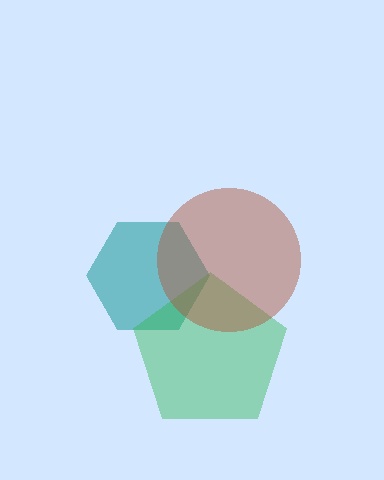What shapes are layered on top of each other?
The layered shapes are: a teal hexagon, a green pentagon, a brown circle.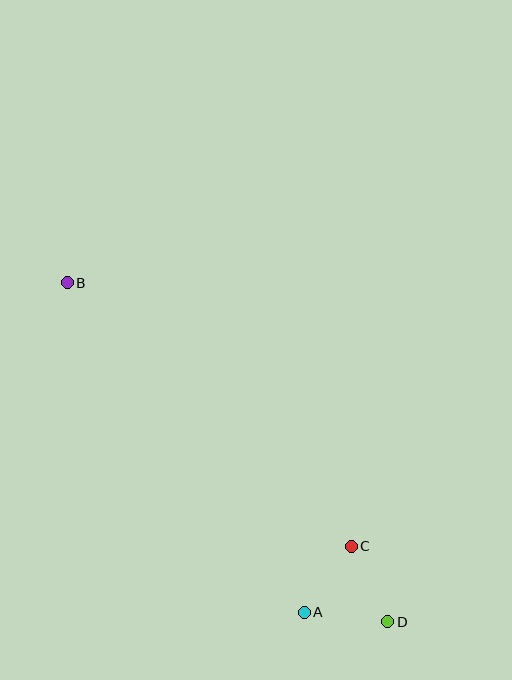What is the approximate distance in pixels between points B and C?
The distance between B and C is approximately 388 pixels.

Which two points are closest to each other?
Points A and C are closest to each other.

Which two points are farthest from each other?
Points B and D are farthest from each other.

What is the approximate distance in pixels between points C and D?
The distance between C and D is approximately 84 pixels.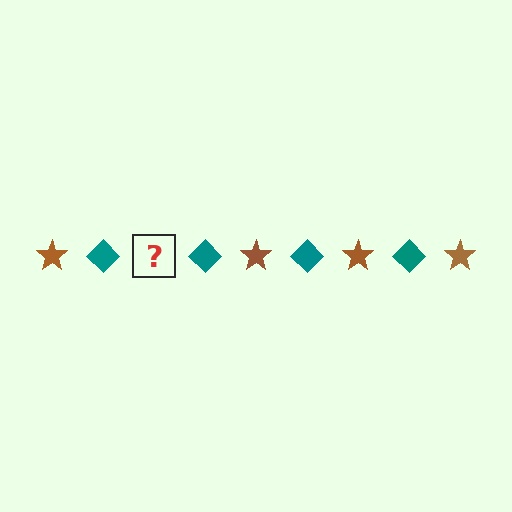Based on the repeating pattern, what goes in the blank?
The blank should be a brown star.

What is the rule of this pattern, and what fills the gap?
The rule is that the pattern alternates between brown star and teal diamond. The gap should be filled with a brown star.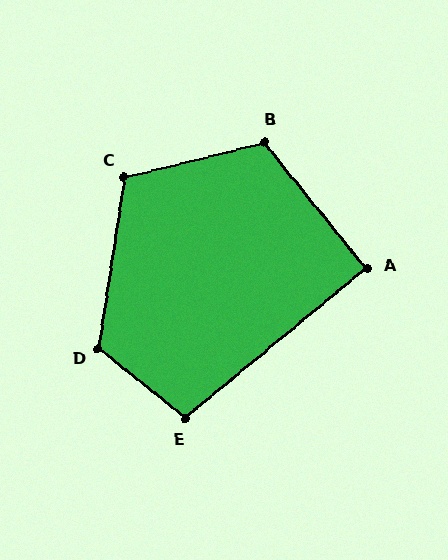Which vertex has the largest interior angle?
D, at approximately 120 degrees.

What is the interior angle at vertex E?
Approximately 102 degrees (obtuse).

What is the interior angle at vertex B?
Approximately 115 degrees (obtuse).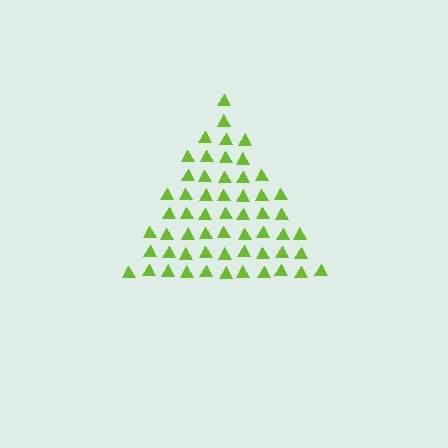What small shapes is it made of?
It is made of small triangles.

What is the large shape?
The large shape is a triangle.